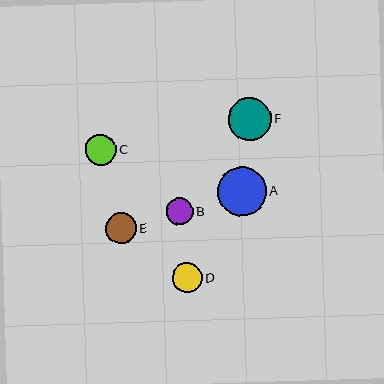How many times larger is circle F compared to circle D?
Circle F is approximately 1.4 times the size of circle D.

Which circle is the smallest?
Circle B is the smallest with a size of approximately 27 pixels.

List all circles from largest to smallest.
From largest to smallest: A, F, E, C, D, B.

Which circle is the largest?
Circle A is the largest with a size of approximately 49 pixels.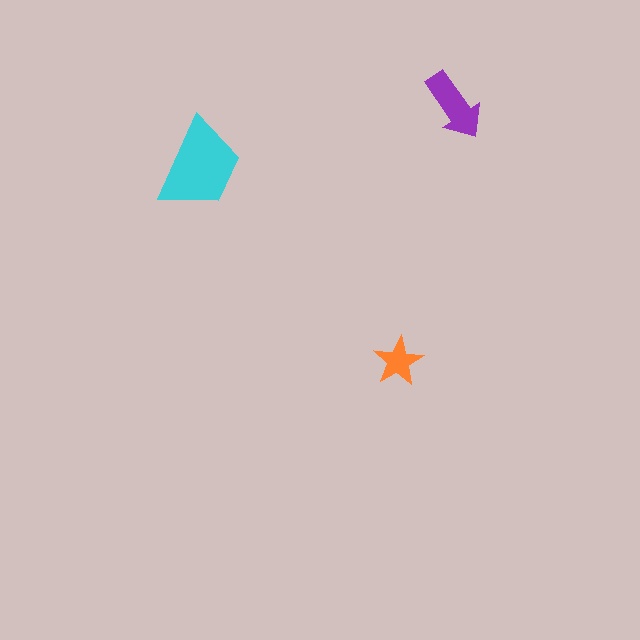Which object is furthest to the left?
The cyan trapezoid is leftmost.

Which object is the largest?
The cyan trapezoid.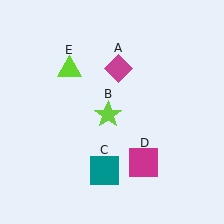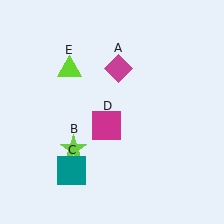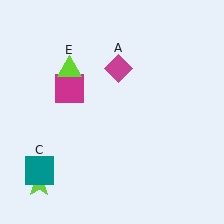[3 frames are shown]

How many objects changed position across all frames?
3 objects changed position: lime star (object B), teal square (object C), magenta square (object D).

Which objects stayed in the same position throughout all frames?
Magenta diamond (object A) and lime triangle (object E) remained stationary.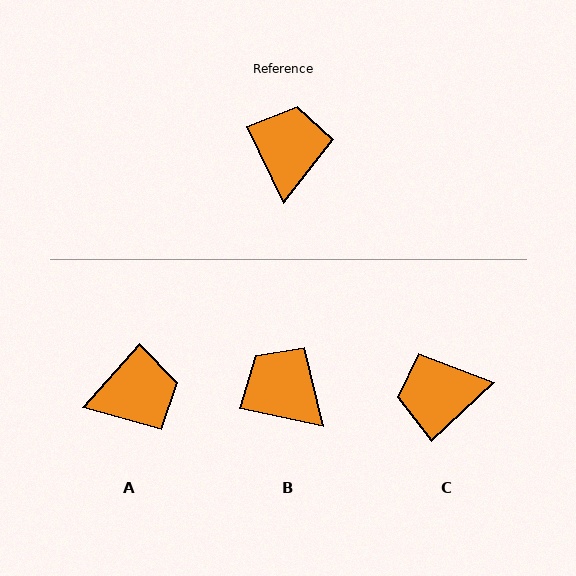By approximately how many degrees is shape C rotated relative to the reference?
Approximately 107 degrees counter-clockwise.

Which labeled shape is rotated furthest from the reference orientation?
C, about 107 degrees away.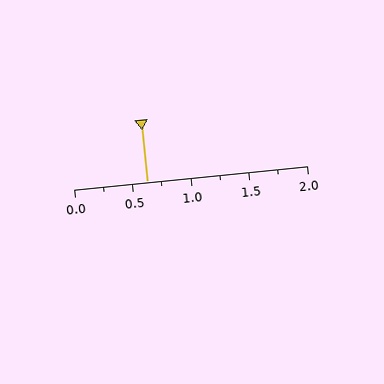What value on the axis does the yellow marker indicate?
The marker indicates approximately 0.62.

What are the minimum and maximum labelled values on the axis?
The axis runs from 0.0 to 2.0.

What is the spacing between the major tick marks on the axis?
The major ticks are spaced 0.5 apart.